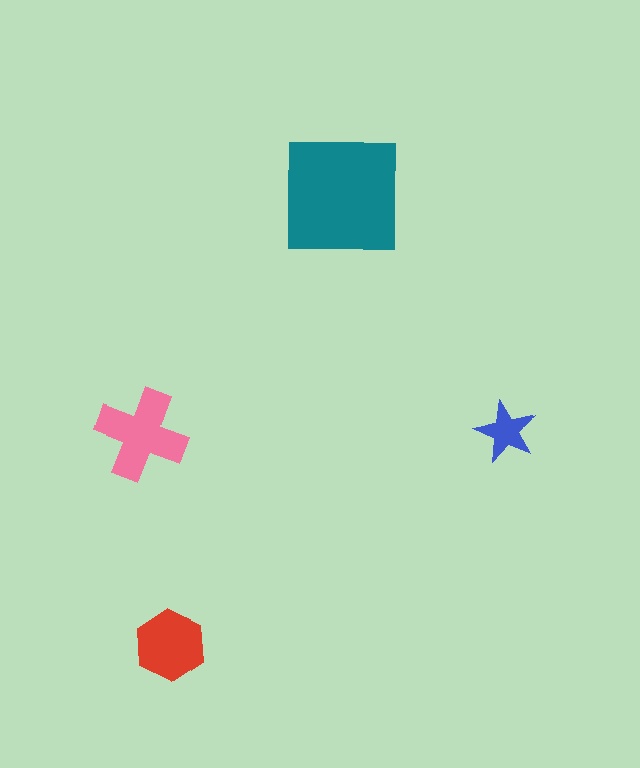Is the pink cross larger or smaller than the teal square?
Smaller.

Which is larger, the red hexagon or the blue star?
The red hexagon.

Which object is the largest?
The teal square.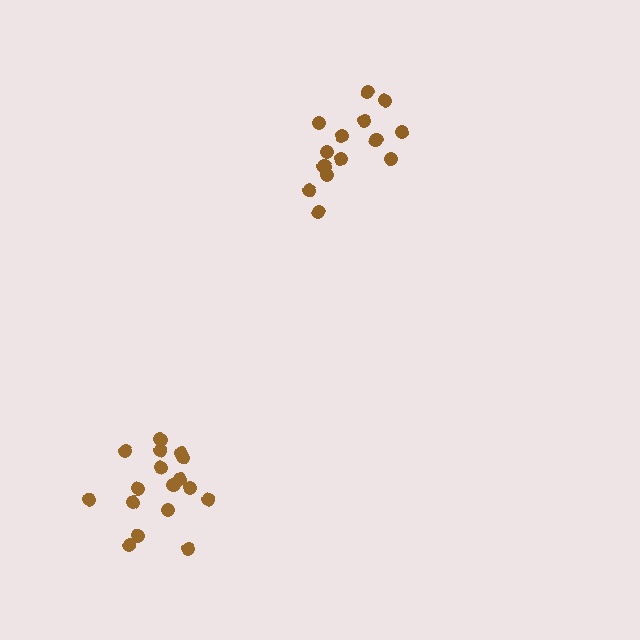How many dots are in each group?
Group 1: 15 dots, Group 2: 17 dots (32 total).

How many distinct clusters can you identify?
There are 2 distinct clusters.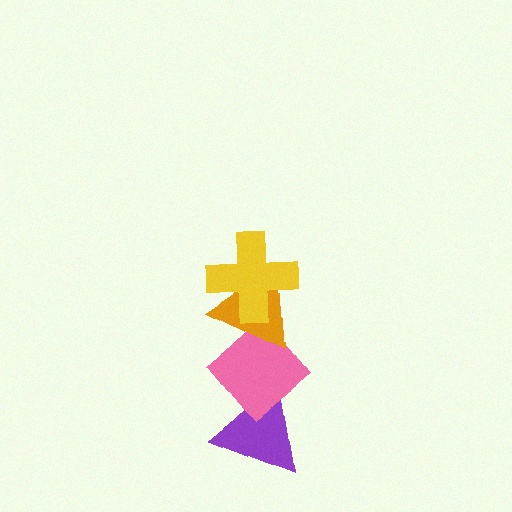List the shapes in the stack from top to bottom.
From top to bottom: the yellow cross, the orange triangle, the pink diamond, the purple triangle.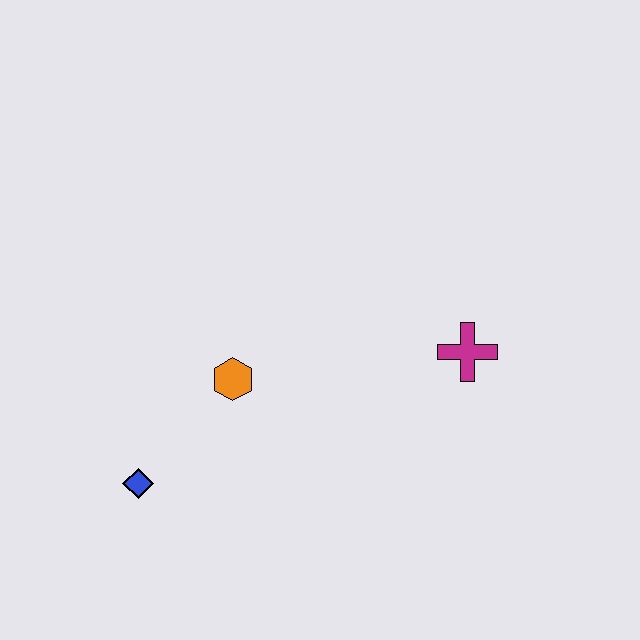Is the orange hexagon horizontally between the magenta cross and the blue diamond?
Yes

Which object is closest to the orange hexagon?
The blue diamond is closest to the orange hexagon.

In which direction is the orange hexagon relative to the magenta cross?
The orange hexagon is to the left of the magenta cross.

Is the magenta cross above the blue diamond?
Yes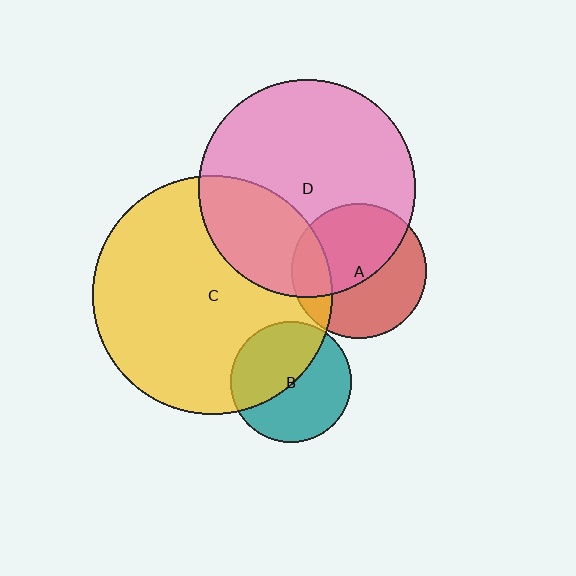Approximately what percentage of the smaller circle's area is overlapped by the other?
Approximately 20%.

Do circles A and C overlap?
Yes.